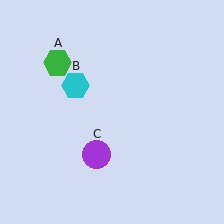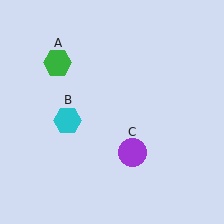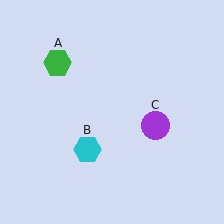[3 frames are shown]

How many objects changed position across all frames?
2 objects changed position: cyan hexagon (object B), purple circle (object C).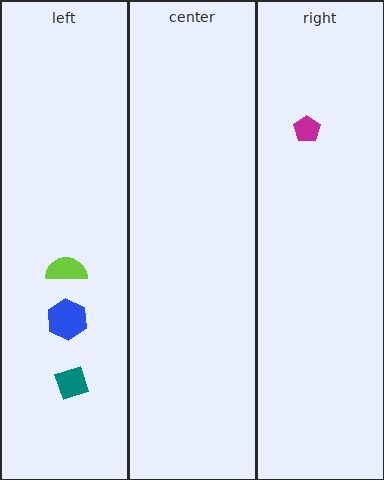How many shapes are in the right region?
1.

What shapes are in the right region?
The magenta pentagon.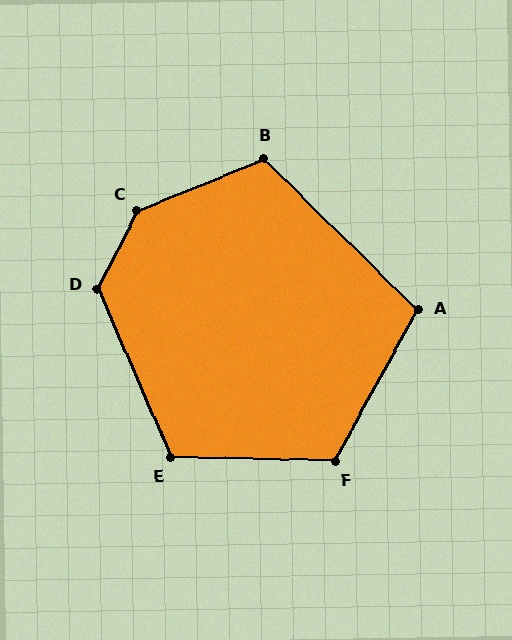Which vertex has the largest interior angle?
C, at approximately 139 degrees.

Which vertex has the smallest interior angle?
A, at approximately 106 degrees.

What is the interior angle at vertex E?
Approximately 115 degrees (obtuse).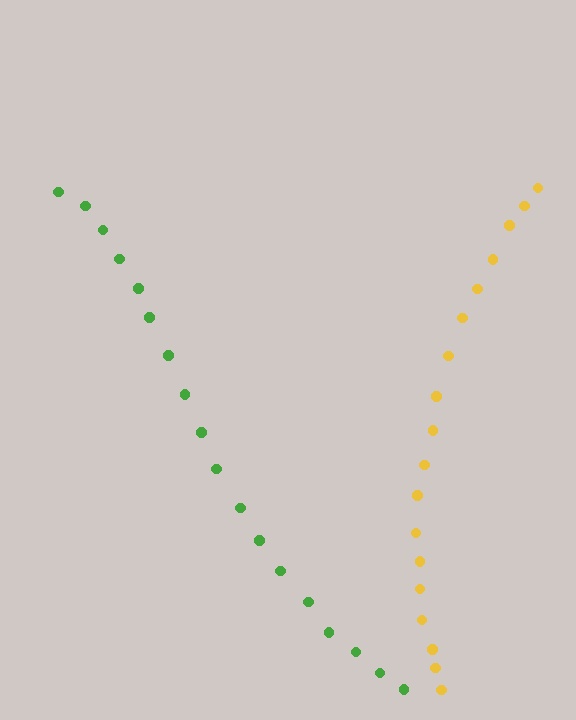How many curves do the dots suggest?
There are 2 distinct paths.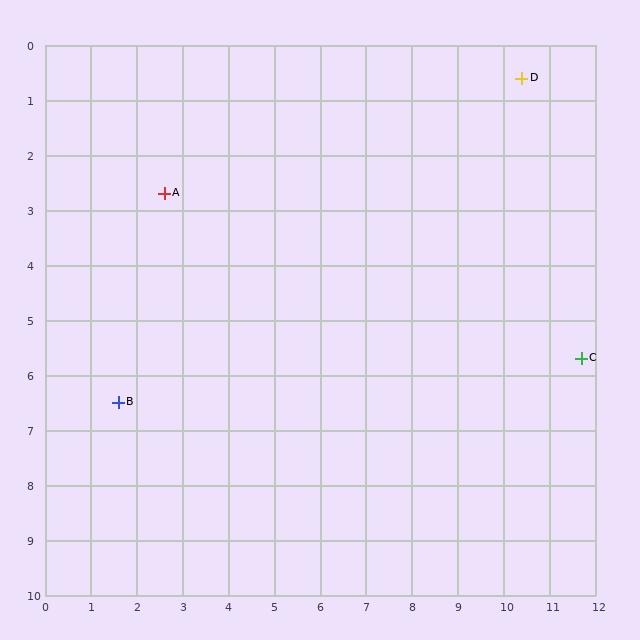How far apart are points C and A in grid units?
Points C and A are about 9.6 grid units apart.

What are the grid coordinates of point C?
Point C is at approximately (11.7, 5.7).